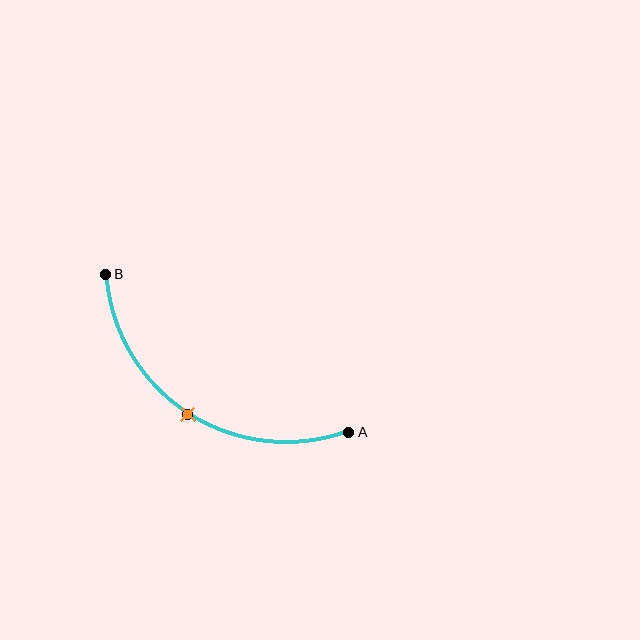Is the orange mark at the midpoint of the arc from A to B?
Yes. The orange mark lies on the arc at equal arc-length from both A and B — it is the arc midpoint.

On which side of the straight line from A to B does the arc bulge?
The arc bulges below the straight line connecting A and B.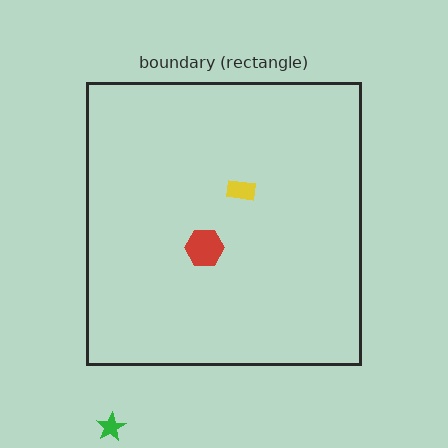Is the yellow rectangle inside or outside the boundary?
Inside.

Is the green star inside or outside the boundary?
Outside.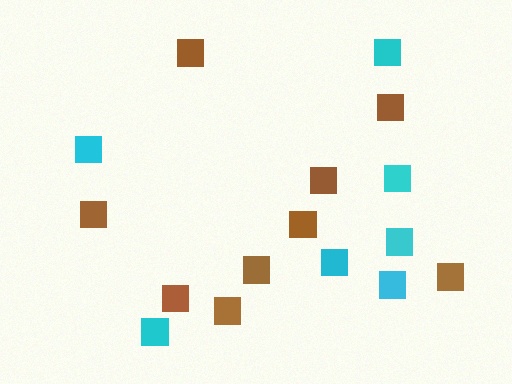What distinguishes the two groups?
There are 2 groups: one group of brown squares (9) and one group of cyan squares (7).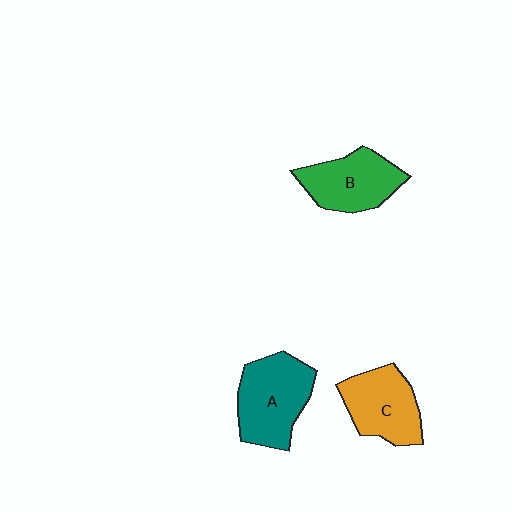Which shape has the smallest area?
Shape B (green).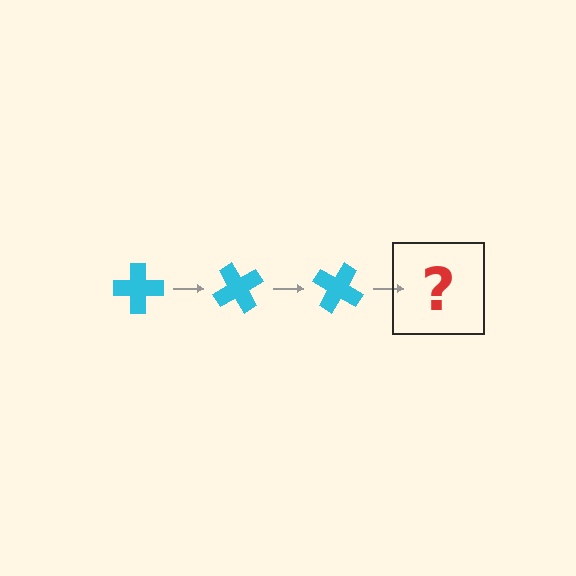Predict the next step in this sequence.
The next step is a cyan cross rotated 180 degrees.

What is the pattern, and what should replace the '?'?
The pattern is that the cross rotates 60 degrees each step. The '?' should be a cyan cross rotated 180 degrees.